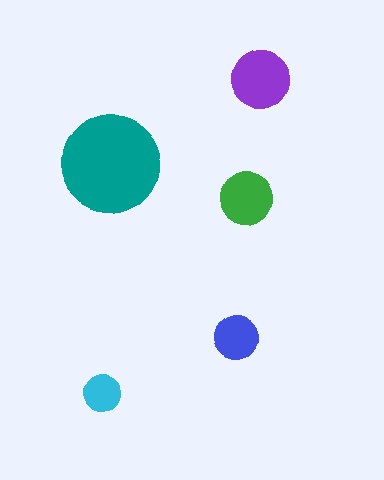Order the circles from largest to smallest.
the teal one, the purple one, the green one, the blue one, the cyan one.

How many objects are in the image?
There are 5 objects in the image.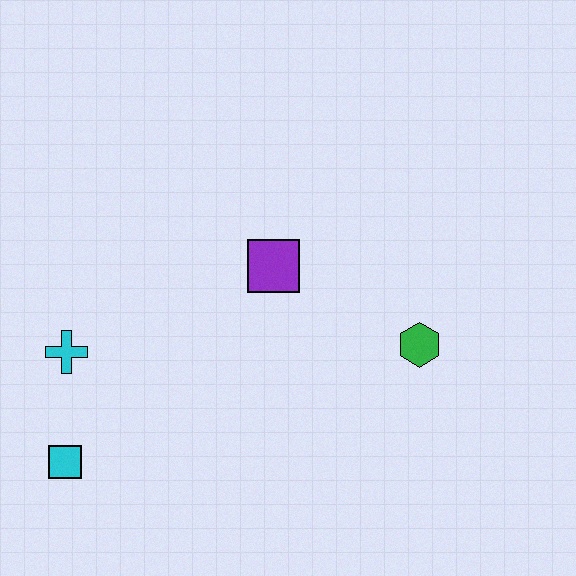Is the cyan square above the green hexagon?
No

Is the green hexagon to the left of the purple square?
No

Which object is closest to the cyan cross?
The cyan square is closest to the cyan cross.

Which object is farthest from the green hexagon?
The cyan square is farthest from the green hexagon.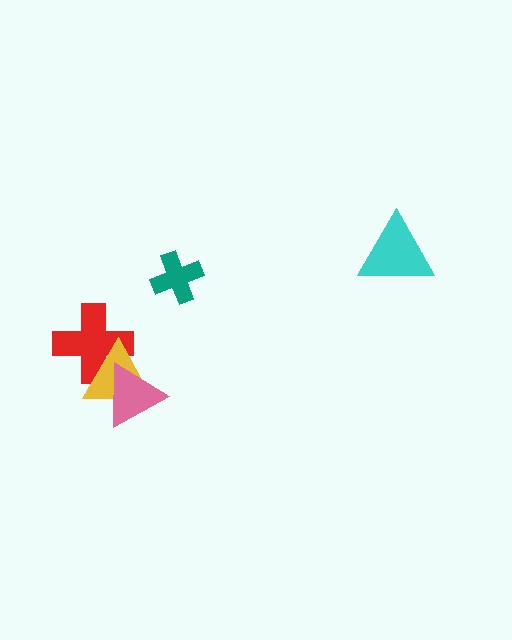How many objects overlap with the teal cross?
0 objects overlap with the teal cross.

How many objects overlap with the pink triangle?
2 objects overlap with the pink triangle.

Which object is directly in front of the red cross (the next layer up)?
The yellow triangle is directly in front of the red cross.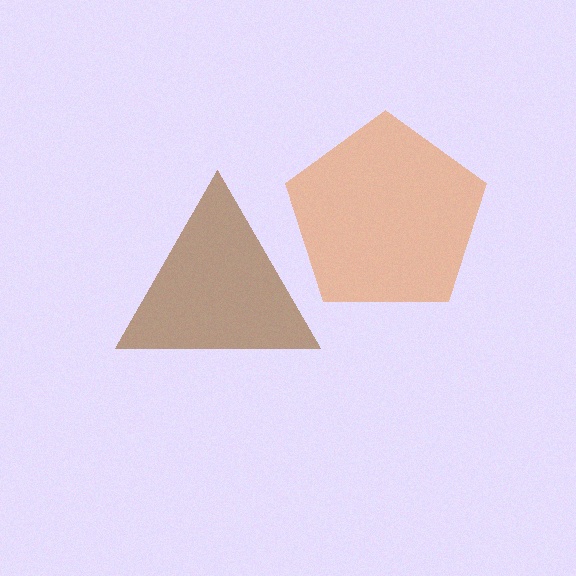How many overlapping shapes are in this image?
There are 2 overlapping shapes in the image.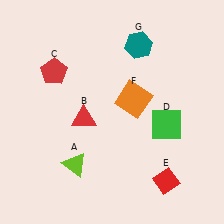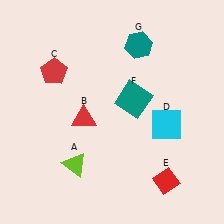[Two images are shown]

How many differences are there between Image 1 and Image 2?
There are 2 differences between the two images.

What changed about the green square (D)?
In Image 1, D is green. In Image 2, it changed to cyan.